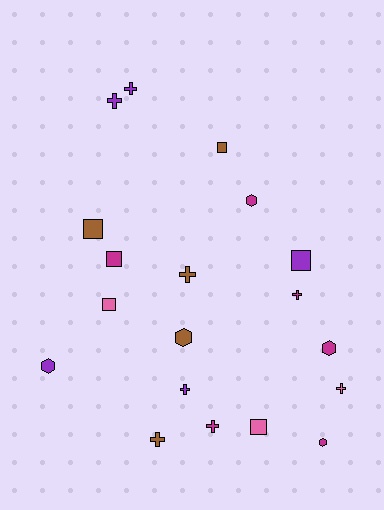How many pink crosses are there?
There is 1 pink cross.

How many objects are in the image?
There are 19 objects.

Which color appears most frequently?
Magenta, with 6 objects.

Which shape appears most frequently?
Cross, with 8 objects.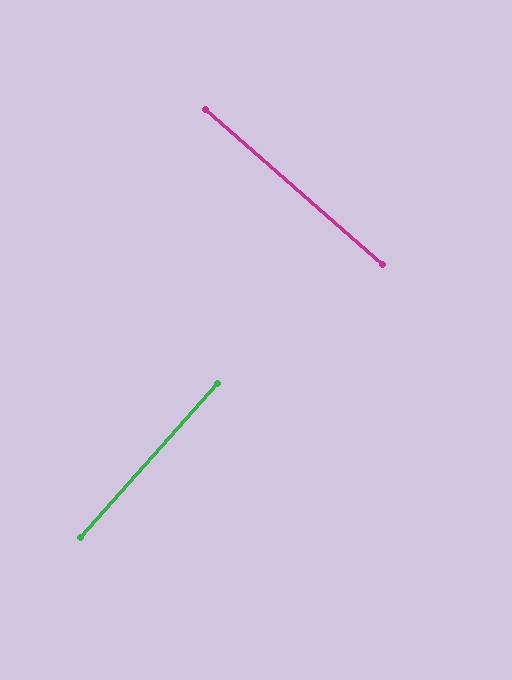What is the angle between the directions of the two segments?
Approximately 90 degrees.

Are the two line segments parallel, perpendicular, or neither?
Perpendicular — they meet at approximately 90°.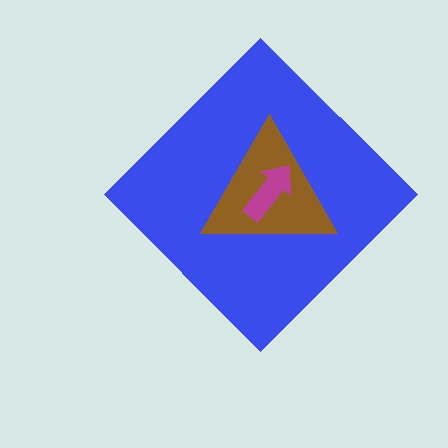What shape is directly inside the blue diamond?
The brown triangle.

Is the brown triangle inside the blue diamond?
Yes.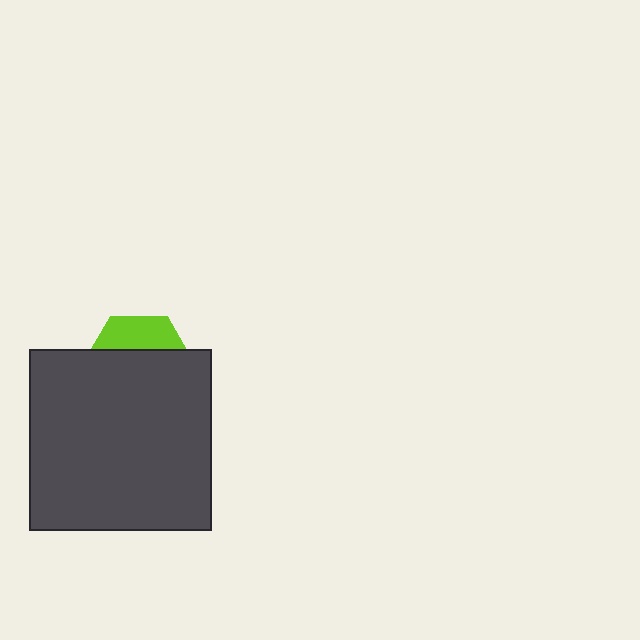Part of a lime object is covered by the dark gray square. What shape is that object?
It is a hexagon.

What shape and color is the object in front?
The object in front is a dark gray square.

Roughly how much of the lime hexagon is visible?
A small part of it is visible (roughly 30%).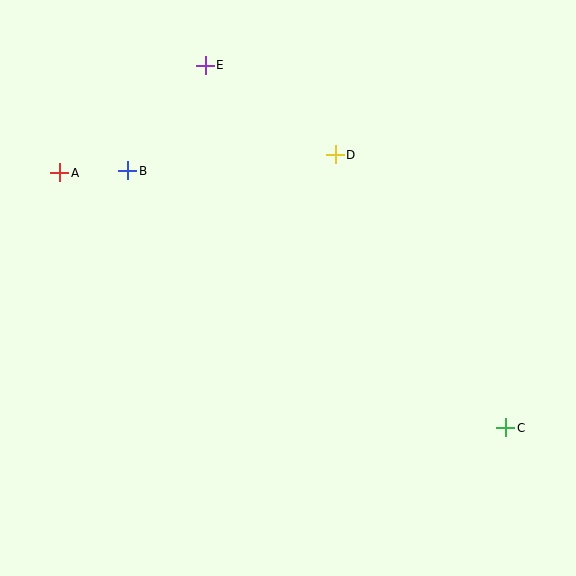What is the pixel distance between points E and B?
The distance between E and B is 131 pixels.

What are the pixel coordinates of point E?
Point E is at (205, 65).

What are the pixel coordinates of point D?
Point D is at (335, 155).